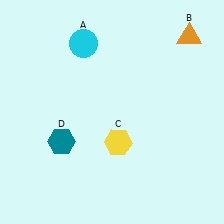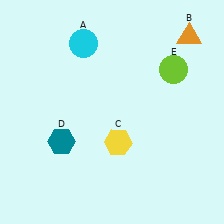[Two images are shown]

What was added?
A lime circle (E) was added in Image 2.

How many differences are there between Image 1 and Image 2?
There is 1 difference between the two images.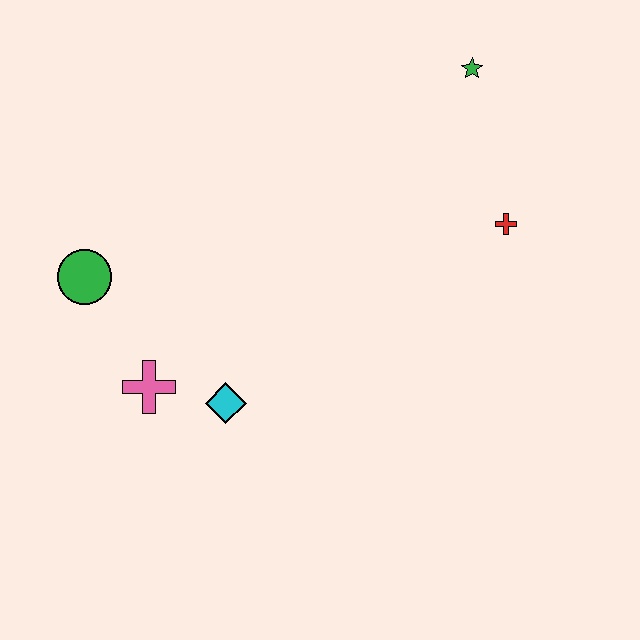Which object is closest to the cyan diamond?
The pink cross is closest to the cyan diamond.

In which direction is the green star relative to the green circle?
The green star is to the right of the green circle.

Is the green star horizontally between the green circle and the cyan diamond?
No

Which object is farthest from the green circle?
The green star is farthest from the green circle.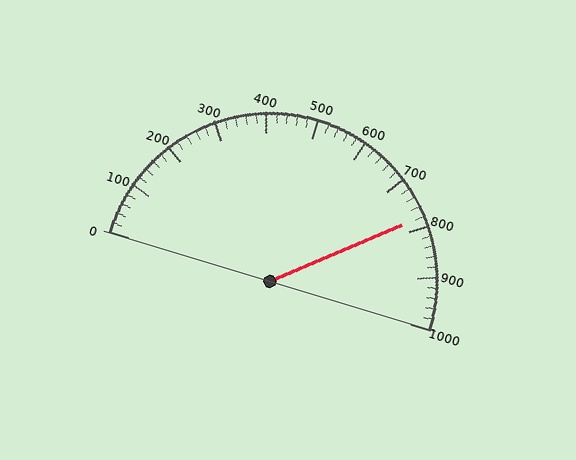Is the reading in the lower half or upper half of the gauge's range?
The reading is in the upper half of the range (0 to 1000).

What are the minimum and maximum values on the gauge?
The gauge ranges from 0 to 1000.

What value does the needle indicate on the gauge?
The needle indicates approximately 780.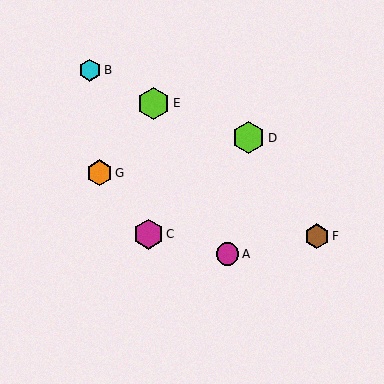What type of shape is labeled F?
Shape F is a brown hexagon.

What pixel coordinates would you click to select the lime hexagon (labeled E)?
Click at (154, 103) to select the lime hexagon E.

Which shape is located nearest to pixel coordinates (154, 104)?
The lime hexagon (labeled E) at (154, 103) is nearest to that location.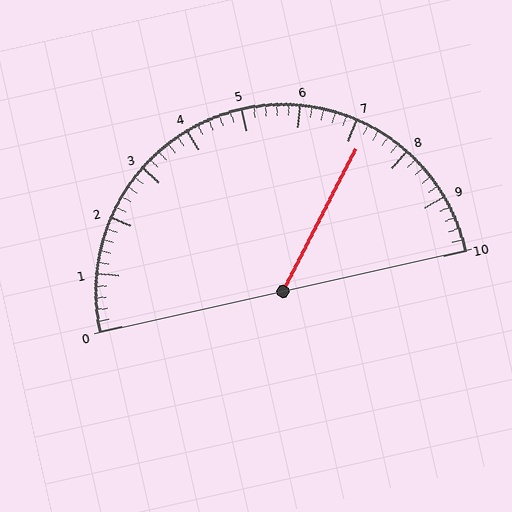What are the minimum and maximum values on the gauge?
The gauge ranges from 0 to 10.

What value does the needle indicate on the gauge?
The needle indicates approximately 7.2.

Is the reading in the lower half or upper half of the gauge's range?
The reading is in the upper half of the range (0 to 10).